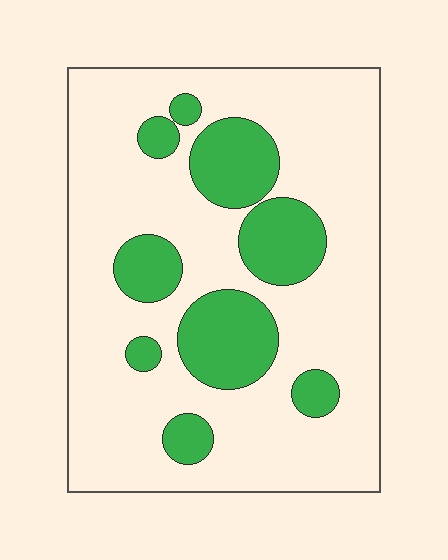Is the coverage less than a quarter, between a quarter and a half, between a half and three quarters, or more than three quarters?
Less than a quarter.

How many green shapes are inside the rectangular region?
9.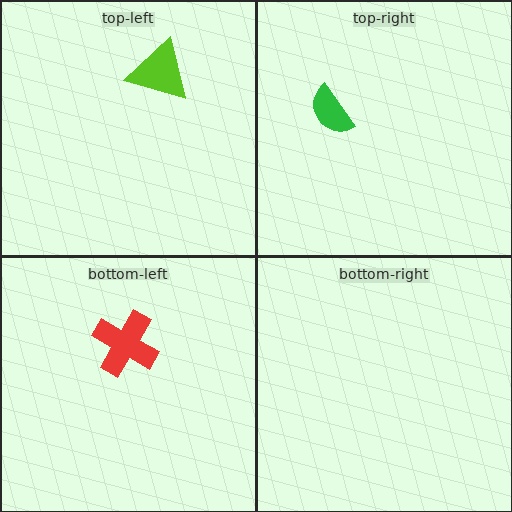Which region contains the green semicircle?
The top-right region.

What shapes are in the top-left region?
The lime triangle.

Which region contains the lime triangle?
The top-left region.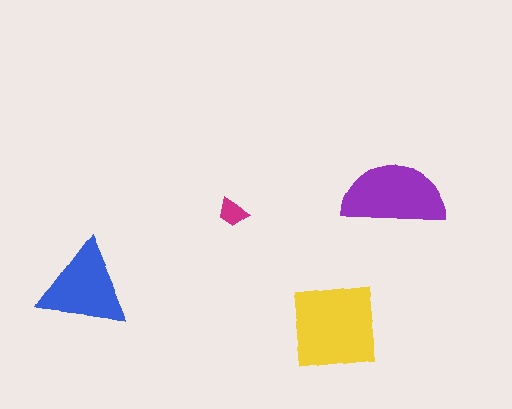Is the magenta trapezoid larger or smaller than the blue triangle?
Smaller.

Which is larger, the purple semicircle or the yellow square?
The yellow square.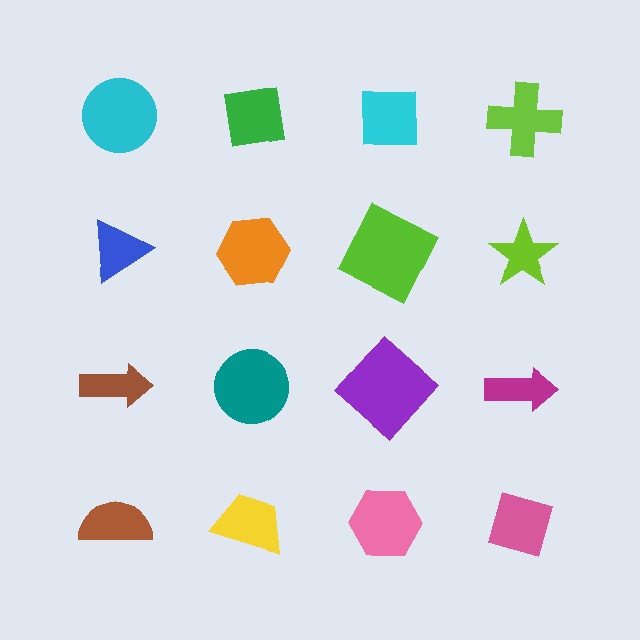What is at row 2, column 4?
A lime star.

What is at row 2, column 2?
An orange hexagon.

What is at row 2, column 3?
A lime square.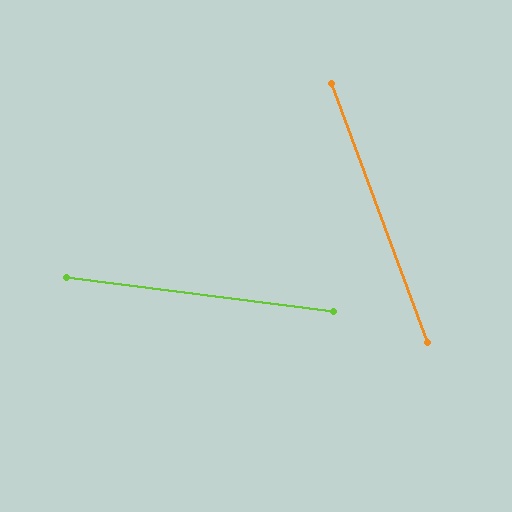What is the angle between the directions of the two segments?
Approximately 63 degrees.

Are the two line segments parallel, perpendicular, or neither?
Neither parallel nor perpendicular — they differ by about 63°.